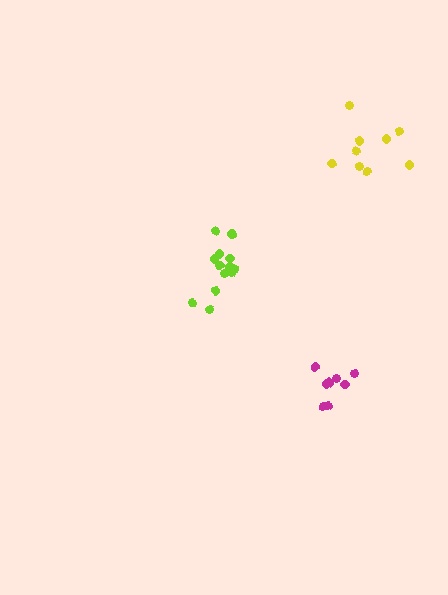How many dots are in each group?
Group 1: 9 dots, Group 2: 8 dots, Group 3: 13 dots (30 total).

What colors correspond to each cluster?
The clusters are colored: yellow, magenta, lime.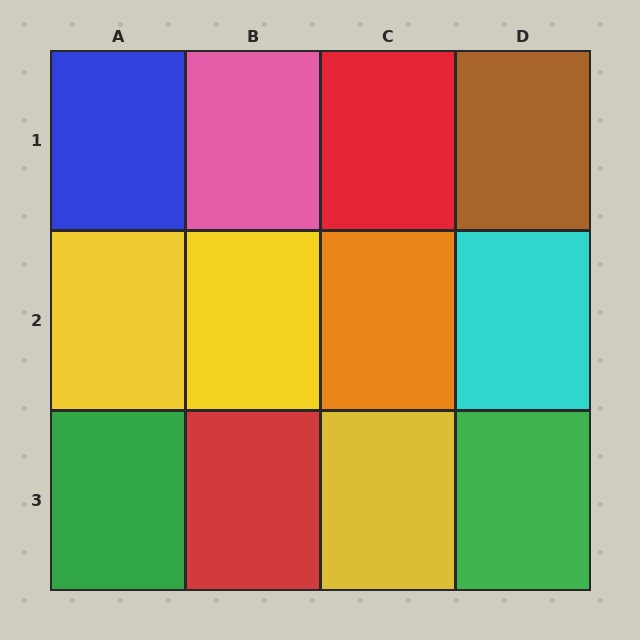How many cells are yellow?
3 cells are yellow.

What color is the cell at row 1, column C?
Red.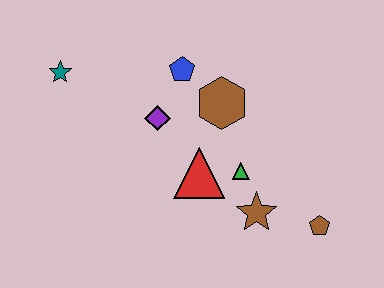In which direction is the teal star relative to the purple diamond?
The teal star is to the left of the purple diamond.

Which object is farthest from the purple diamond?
The brown pentagon is farthest from the purple diamond.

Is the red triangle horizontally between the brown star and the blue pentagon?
Yes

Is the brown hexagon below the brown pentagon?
No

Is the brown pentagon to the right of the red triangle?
Yes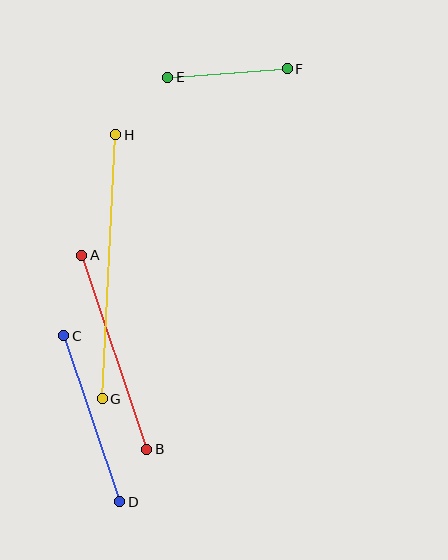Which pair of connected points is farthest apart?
Points G and H are farthest apart.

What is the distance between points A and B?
The distance is approximately 205 pixels.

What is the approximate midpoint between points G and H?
The midpoint is at approximately (109, 267) pixels.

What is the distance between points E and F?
The distance is approximately 120 pixels.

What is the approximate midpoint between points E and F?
The midpoint is at approximately (228, 73) pixels.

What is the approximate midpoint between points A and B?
The midpoint is at approximately (114, 352) pixels.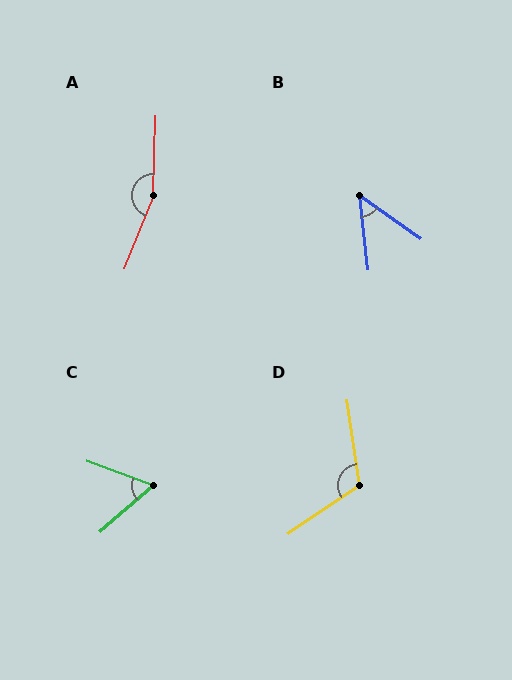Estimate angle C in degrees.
Approximately 62 degrees.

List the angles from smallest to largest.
B (48°), C (62°), D (116°), A (160°).